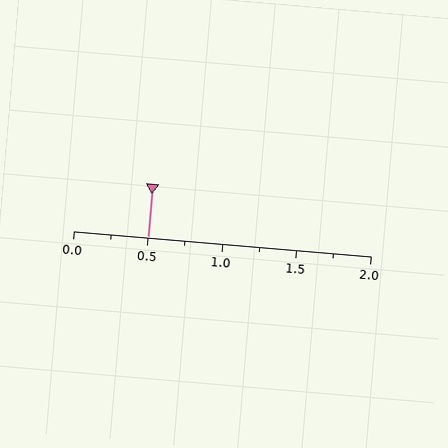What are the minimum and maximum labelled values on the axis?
The axis runs from 0.0 to 2.0.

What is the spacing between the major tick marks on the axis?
The major ticks are spaced 0.5 apart.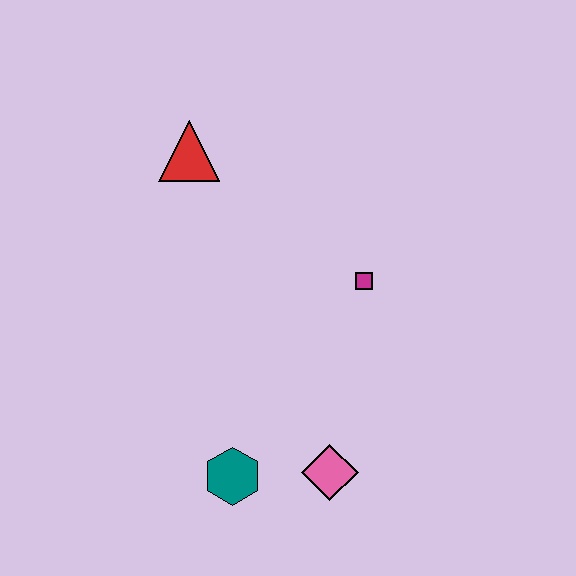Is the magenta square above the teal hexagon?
Yes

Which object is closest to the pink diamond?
The teal hexagon is closest to the pink diamond.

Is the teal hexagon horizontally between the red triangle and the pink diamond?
Yes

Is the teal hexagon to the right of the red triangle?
Yes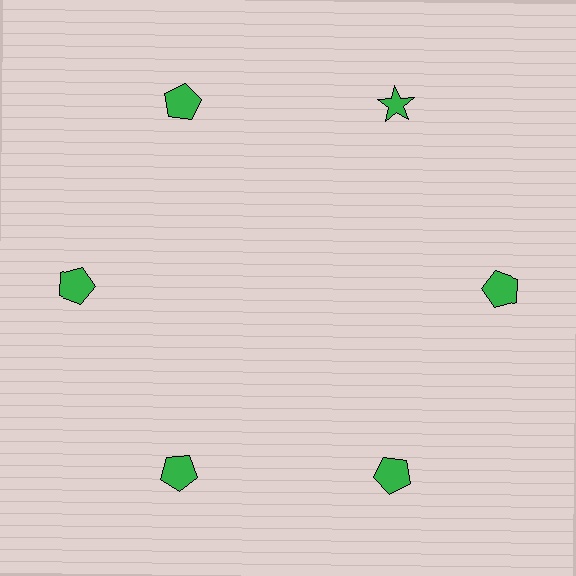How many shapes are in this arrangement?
There are 6 shapes arranged in a ring pattern.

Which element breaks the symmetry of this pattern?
The green star at roughly the 1 o'clock position breaks the symmetry. All other shapes are green pentagons.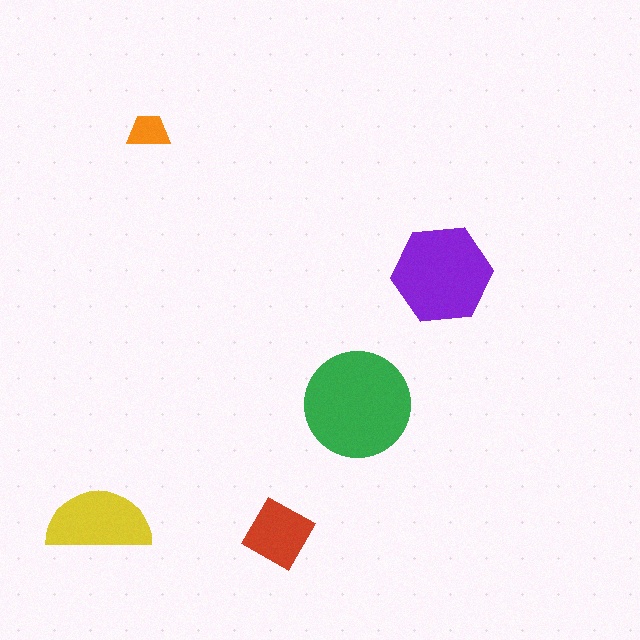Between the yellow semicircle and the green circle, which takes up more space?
The green circle.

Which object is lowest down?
The red diamond is bottommost.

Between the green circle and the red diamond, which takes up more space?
The green circle.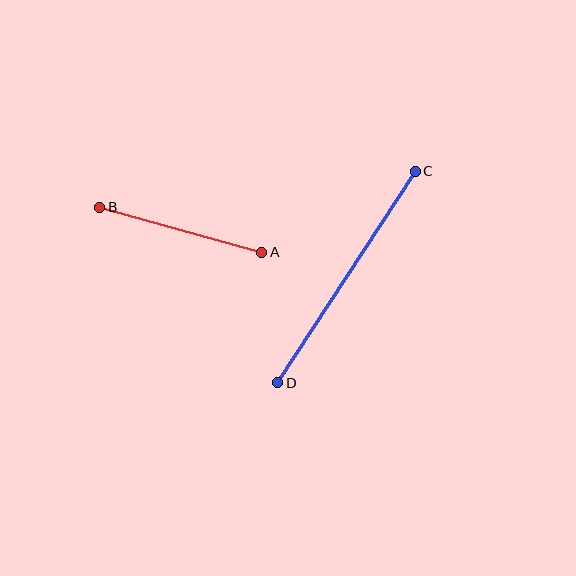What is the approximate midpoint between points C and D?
The midpoint is at approximately (347, 277) pixels.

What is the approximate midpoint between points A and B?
The midpoint is at approximately (181, 230) pixels.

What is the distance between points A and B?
The distance is approximately 168 pixels.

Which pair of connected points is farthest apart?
Points C and D are farthest apart.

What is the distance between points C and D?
The distance is approximately 252 pixels.